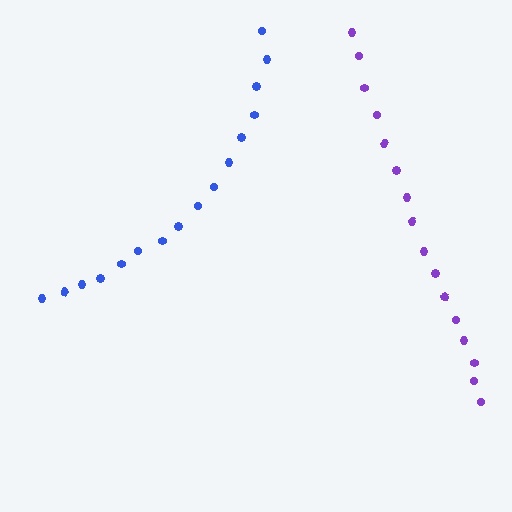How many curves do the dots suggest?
There are 2 distinct paths.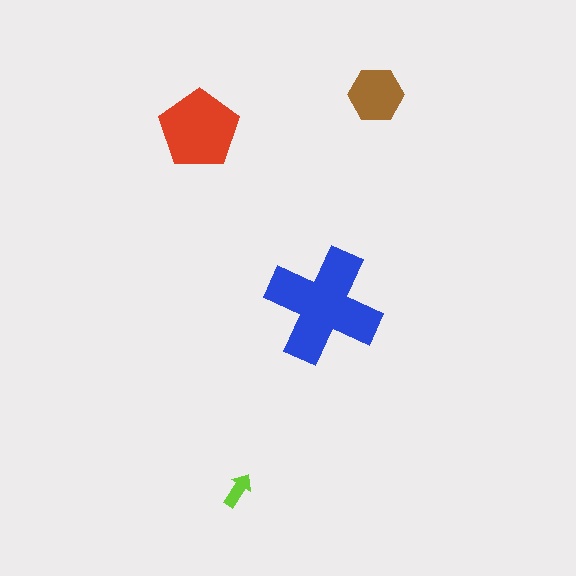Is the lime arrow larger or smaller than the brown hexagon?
Smaller.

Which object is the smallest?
The lime arrow.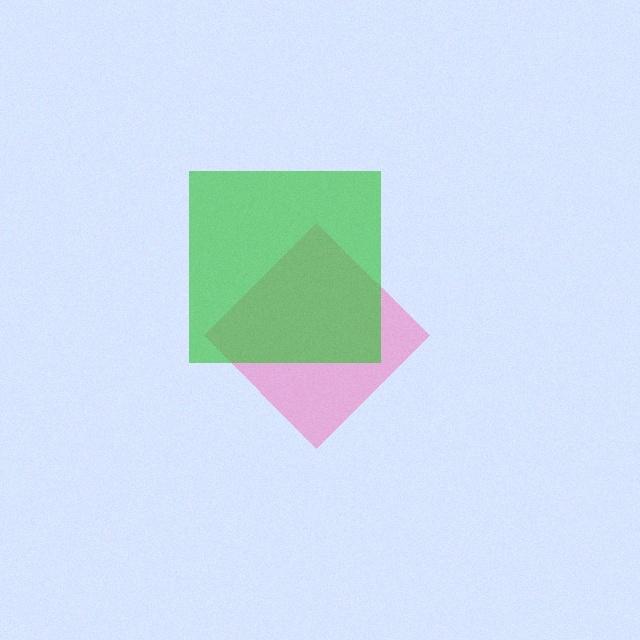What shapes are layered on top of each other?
The layered shapes are: a pink diamond, a green square.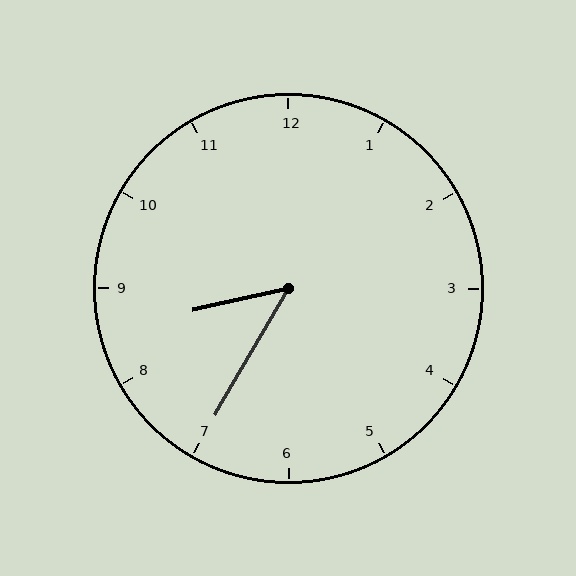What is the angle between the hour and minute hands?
Approximately 48 degrees.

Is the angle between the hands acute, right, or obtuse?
It is acute.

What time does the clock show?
8:35.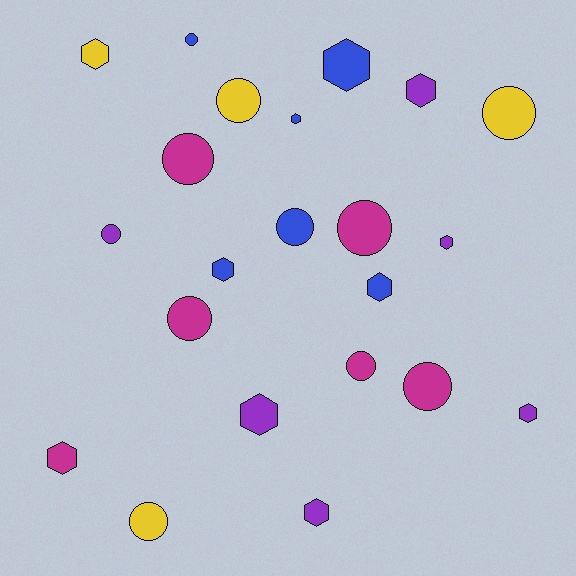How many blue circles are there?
There are 2 blue circles.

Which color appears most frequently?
Blue, with 6 objects.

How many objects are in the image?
There are 22 objects.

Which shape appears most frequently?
Hexagon, with 11 objects.